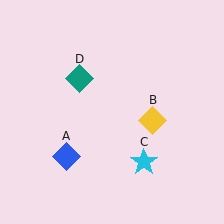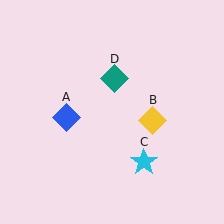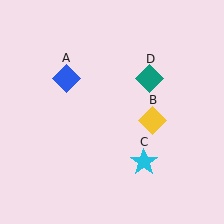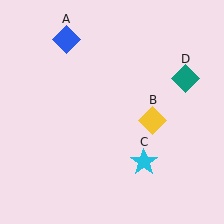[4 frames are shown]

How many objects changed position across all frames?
2 objects changed position: blue diamond (object A), teal diamond (object D).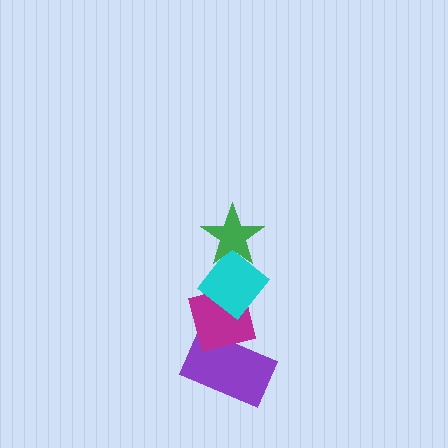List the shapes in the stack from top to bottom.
From top to bottom: the green star, the cyan diamond, the magenta square, the purple rectangle.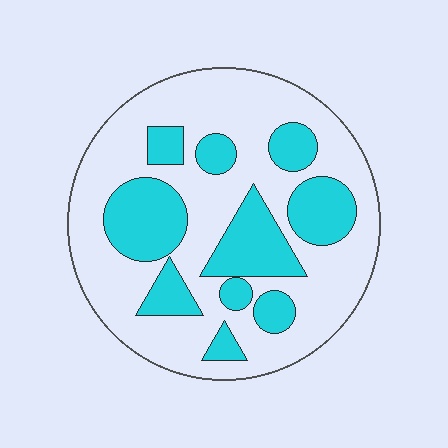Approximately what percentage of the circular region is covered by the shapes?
Approximately 30%.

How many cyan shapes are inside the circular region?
10.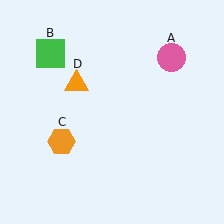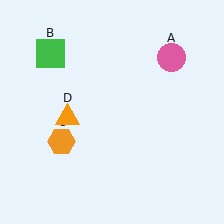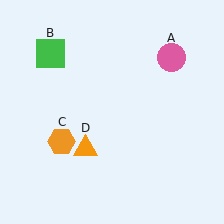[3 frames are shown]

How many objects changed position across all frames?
1 object changed position: orange triangle (object D).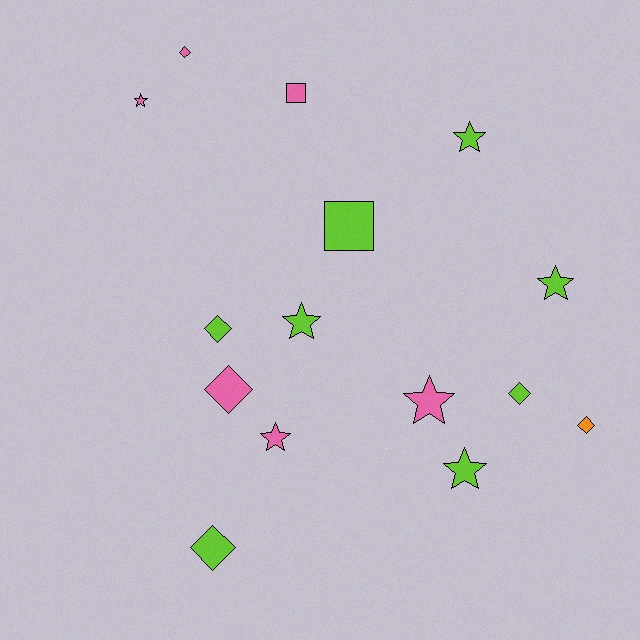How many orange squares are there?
There are no orange squares.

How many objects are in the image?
There are 15 objects.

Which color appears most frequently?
Lime, with 8 objects.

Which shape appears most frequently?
Star, with 7 objects.